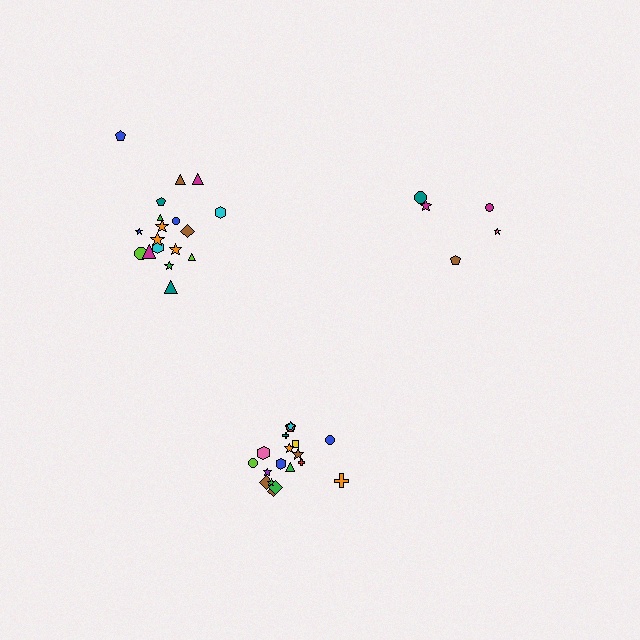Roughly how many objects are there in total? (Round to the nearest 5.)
Roughly 40 objects in total.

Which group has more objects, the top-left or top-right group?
The top-left group.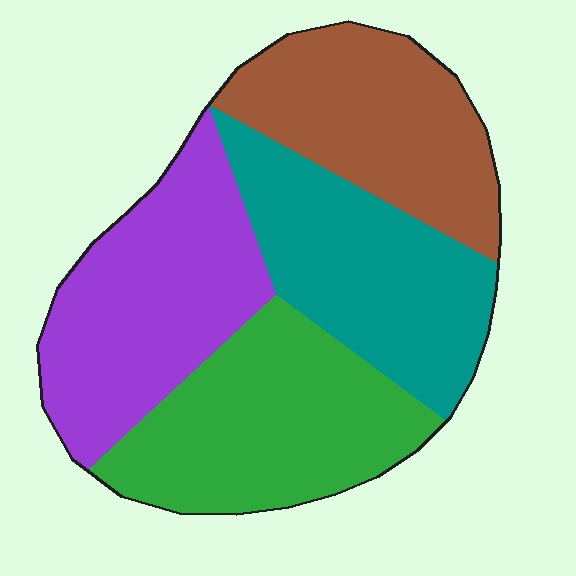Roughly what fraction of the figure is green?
Green takes up between a sixth and a third of the figure.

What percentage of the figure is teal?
Teal takes up less than a quarter of the figure.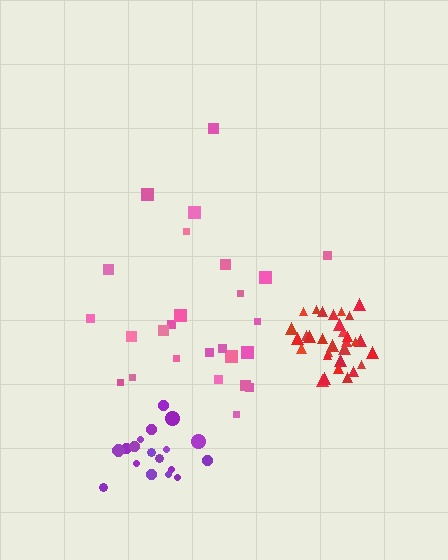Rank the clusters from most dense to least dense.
red, purple, pink.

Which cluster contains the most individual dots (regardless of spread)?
Red (31).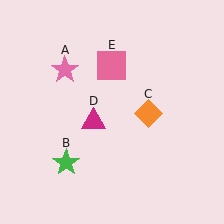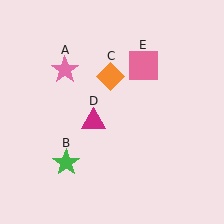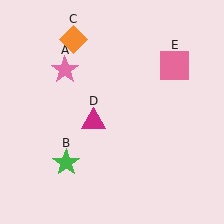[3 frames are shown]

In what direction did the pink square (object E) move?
The pink square (object E) moved right.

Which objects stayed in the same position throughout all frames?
Pink star (object A) and green star (object B) and magenta triangle (object D) remained stationary.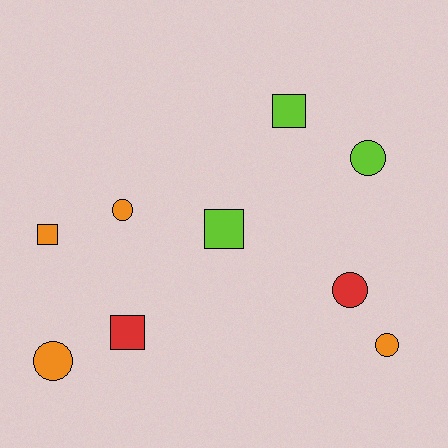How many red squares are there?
There is 1 red square.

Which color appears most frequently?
Orange, with 4 objects.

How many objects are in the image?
There are 9 objects.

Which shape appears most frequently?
Circle, with 5 objects.